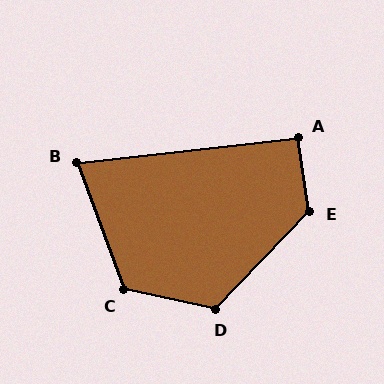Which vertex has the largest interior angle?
E, at approximately 127 degrees.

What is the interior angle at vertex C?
Approximately 122 degrees (obtuse).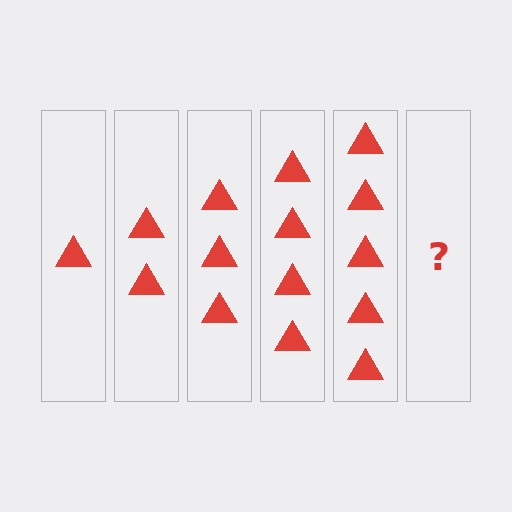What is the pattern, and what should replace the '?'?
The pattern is that each step adds one more triangle. The '?' should be 6 triangles.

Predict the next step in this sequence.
The next step is 6 triangles.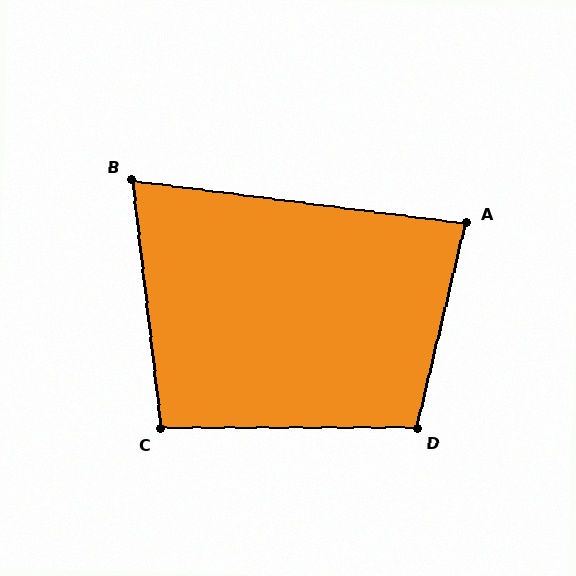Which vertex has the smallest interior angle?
B, at approximately 76 degrees.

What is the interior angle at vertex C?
Approximately 96 degrees (obtuse).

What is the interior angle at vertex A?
Approximately 84 degrees (acute).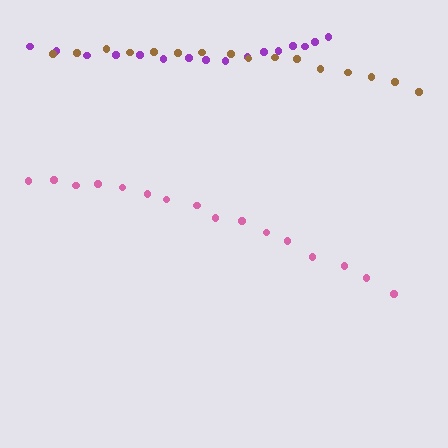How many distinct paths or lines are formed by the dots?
There are 3 distinct paths.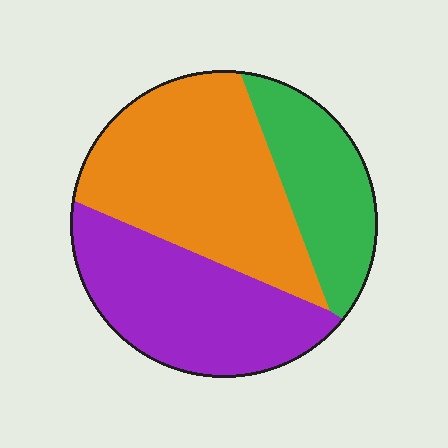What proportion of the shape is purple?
Purple takes up between a quarter and a half of the shape.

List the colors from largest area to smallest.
From largest to smallest: orange, purple, green.